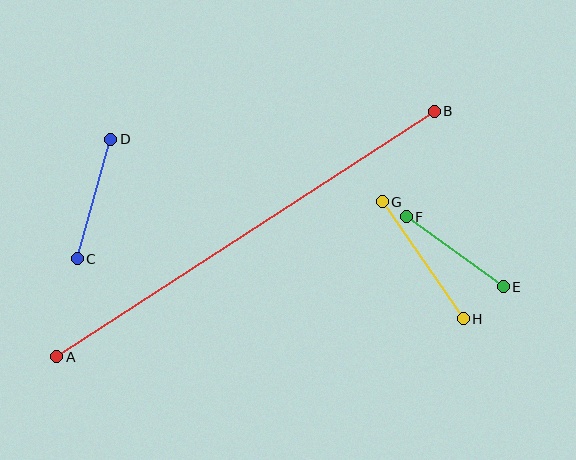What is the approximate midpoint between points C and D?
The midpoint is at approximately (94, 199) pixels.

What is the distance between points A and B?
The distance is approximately 450 pixels.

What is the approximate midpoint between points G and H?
The midpoint is at approximately (423, 260) pixels.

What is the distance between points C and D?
The distance is approximately 124 pixels.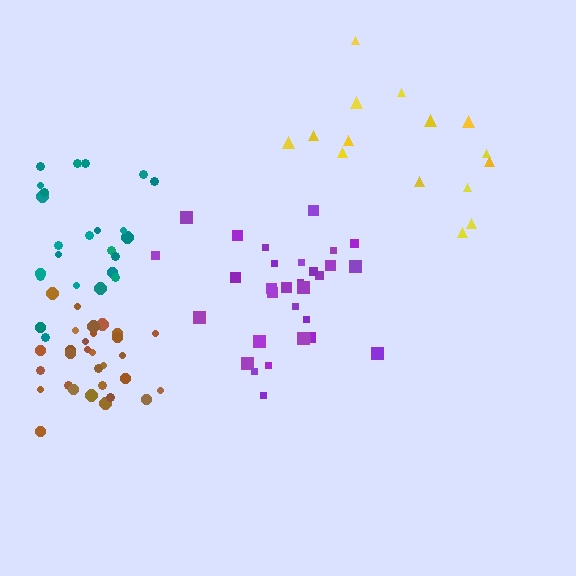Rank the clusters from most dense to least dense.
brown, purple, teal, yellow.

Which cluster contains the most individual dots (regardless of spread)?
Purple (31).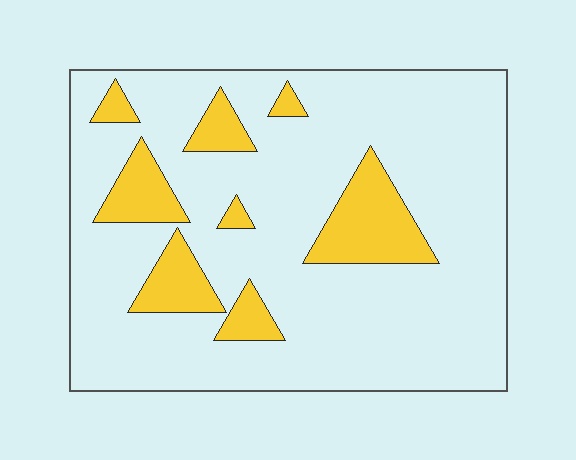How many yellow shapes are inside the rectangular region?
8.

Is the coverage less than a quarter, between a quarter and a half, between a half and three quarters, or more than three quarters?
Less than a quarter.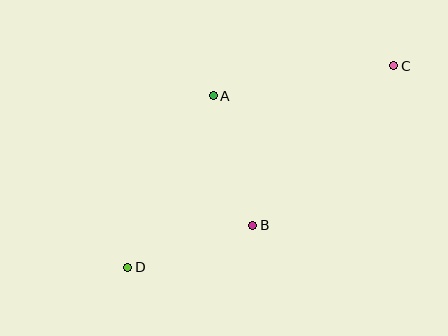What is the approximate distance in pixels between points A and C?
The distance between A and C is approximately 183 pixels.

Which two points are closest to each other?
Points B and D are closest to each other.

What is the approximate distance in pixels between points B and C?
The distance between B and C is approximately 213 pixels.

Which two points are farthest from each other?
Points C and D are farthest from each other.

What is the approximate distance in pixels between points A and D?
The distance between A and D is approximately 192 pixels.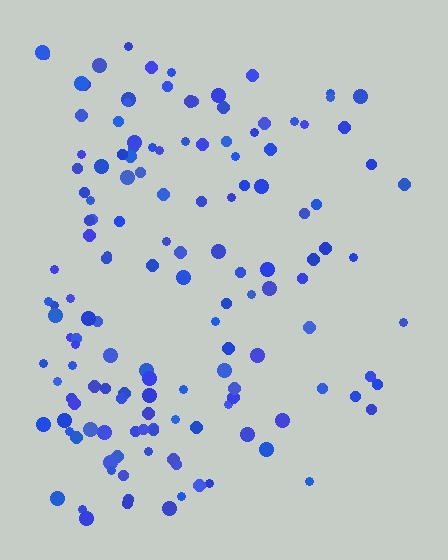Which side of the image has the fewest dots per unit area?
The right.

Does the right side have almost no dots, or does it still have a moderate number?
Still a moderate number, just noticeably fewer than the left.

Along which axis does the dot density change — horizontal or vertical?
Horizontal.